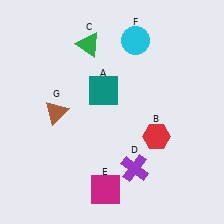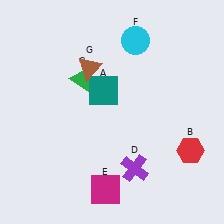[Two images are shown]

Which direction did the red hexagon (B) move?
The red hexagon (B) moved right.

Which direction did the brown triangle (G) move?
The brown triangle (G) moved up.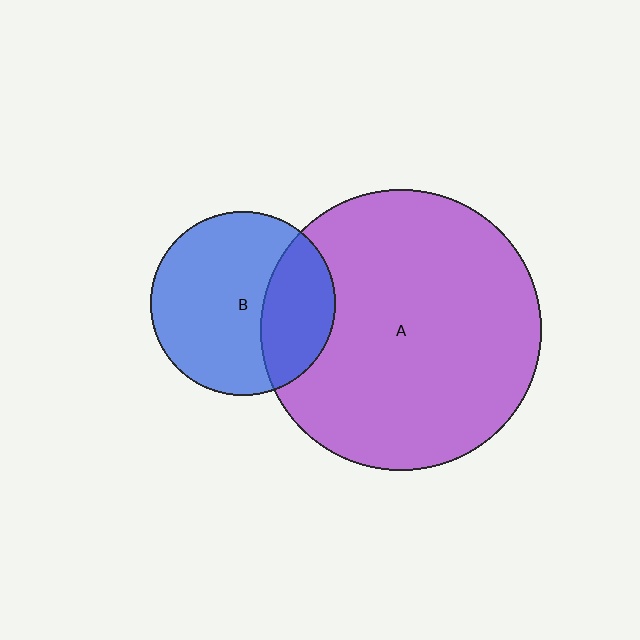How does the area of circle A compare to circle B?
Approximately 2.3 times.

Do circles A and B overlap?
Yes.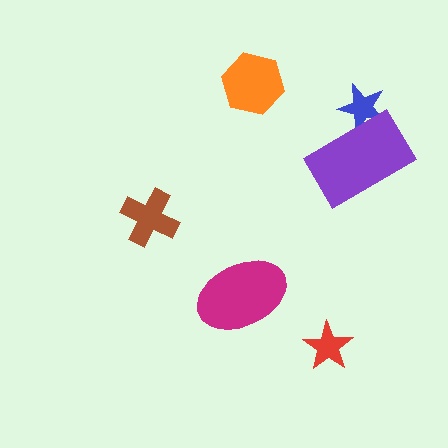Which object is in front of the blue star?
The purple rectangle is in front of the blue star.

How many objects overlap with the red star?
0 objects overlap with the red star.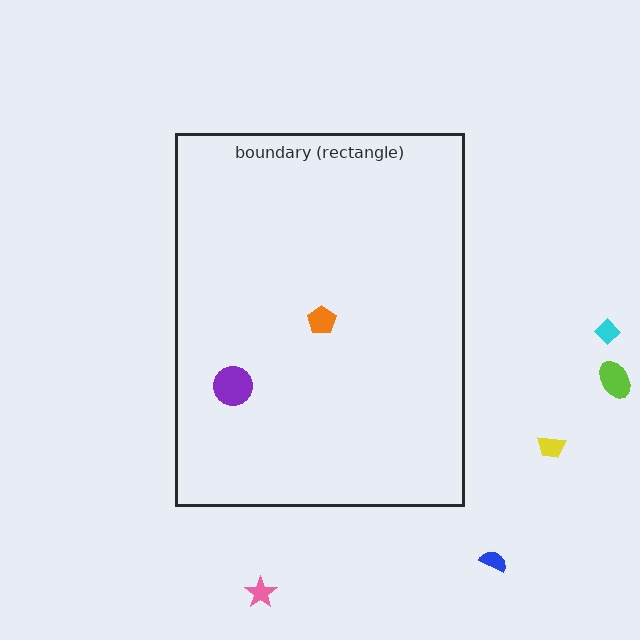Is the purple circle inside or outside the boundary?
Inside.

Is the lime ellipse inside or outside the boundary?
Outside.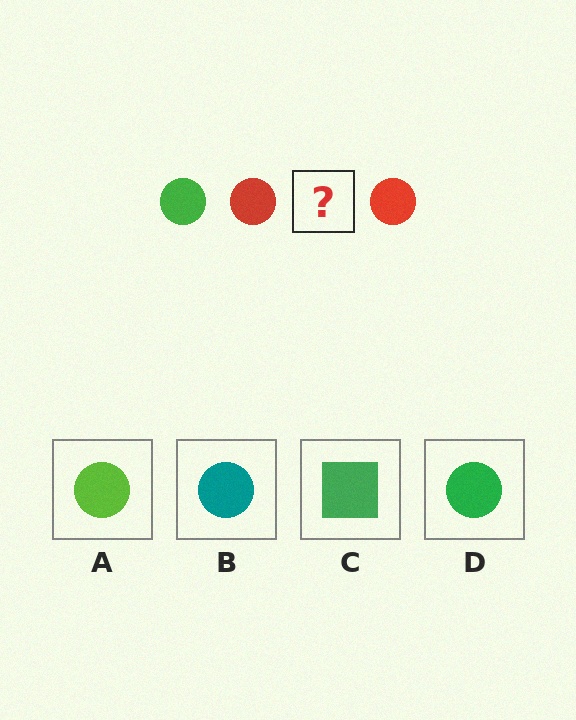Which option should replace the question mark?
Option D.